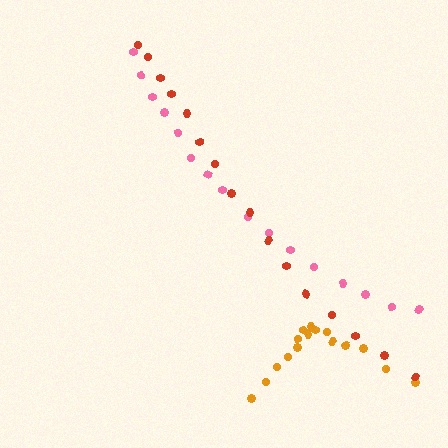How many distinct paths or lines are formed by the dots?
There are 3 distinct paths.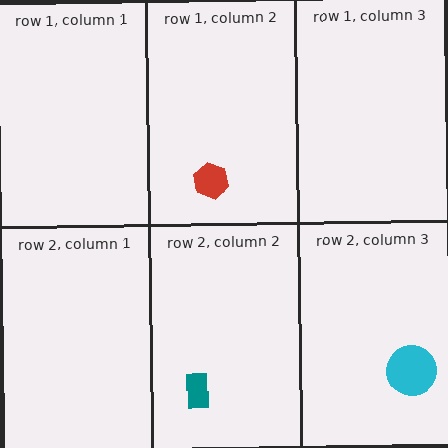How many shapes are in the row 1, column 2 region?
1.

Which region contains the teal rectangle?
The row 2, column 2 region.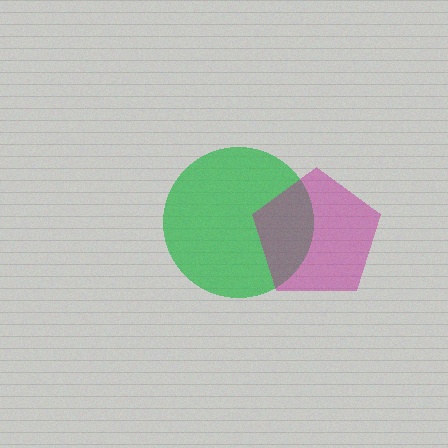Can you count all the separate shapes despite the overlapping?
Yes, there are 2 separate shapes.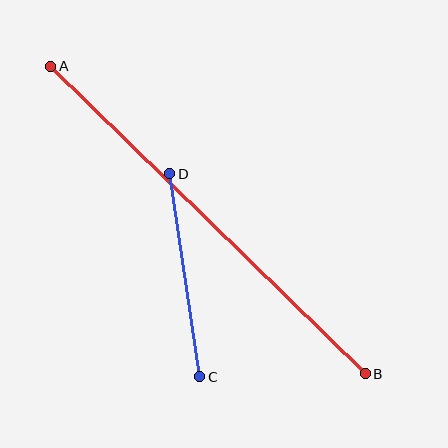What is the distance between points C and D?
The distance is approximately 205 pixels.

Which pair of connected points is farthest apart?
Points A and B are farthest apart.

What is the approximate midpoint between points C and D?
The midpoint is at approximately (185, 275) pixels.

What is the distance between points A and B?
The distance is approximately 440 pixels.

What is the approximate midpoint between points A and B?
The midpoint is at approximately (208, 220) pixels.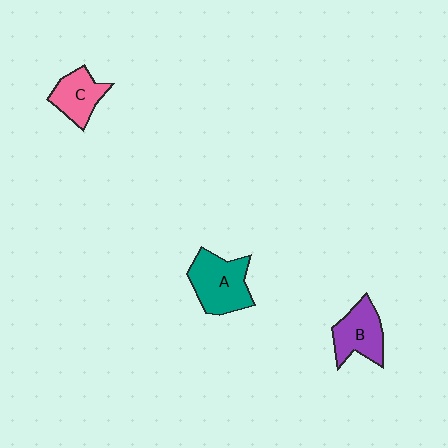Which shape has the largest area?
Shape A (teal).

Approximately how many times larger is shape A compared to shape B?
Approximately 1.2 times.